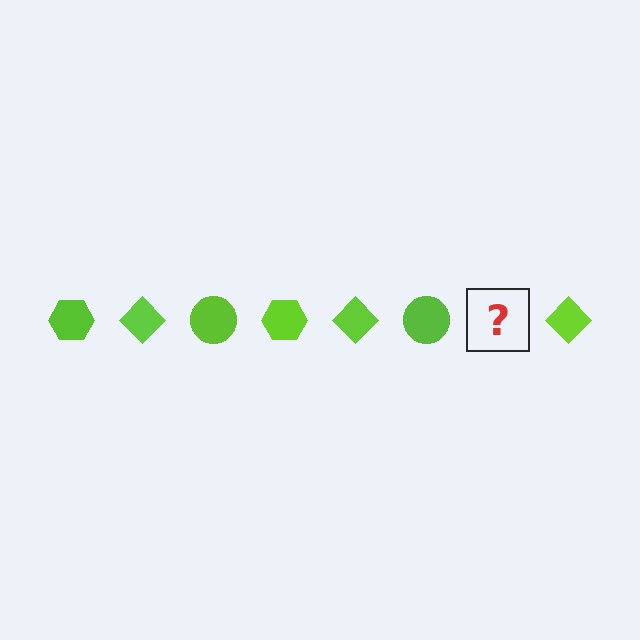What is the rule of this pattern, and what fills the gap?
The rule is that the pattern cycles through hexagon, diamond, circle shapes in lime. The gap should be filled with a lime hexagon.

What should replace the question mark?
The question mark should be replaced with a lime hexagon.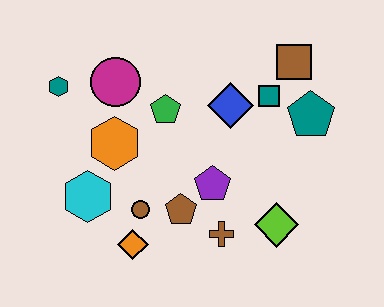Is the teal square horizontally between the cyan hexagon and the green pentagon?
No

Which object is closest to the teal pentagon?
The teal square is closest to the teal pentagon.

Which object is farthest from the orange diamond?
The brown square is farthest from the orange diamond.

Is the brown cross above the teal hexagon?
No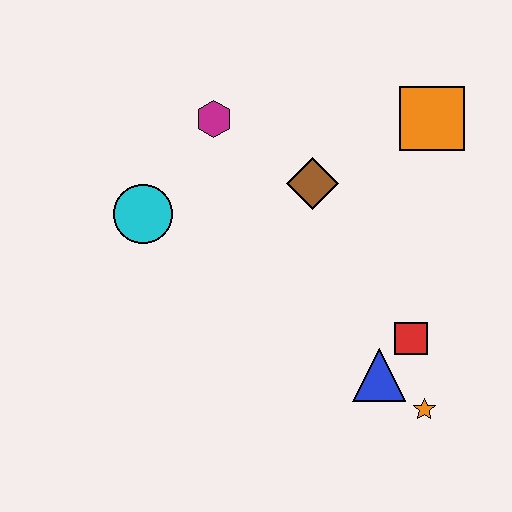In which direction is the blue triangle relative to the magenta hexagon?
The blue triangle is below the magenta hexagon.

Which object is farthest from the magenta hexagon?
The orange star is farthest from the magenta hexagon.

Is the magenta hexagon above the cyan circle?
Yes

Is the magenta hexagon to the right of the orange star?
No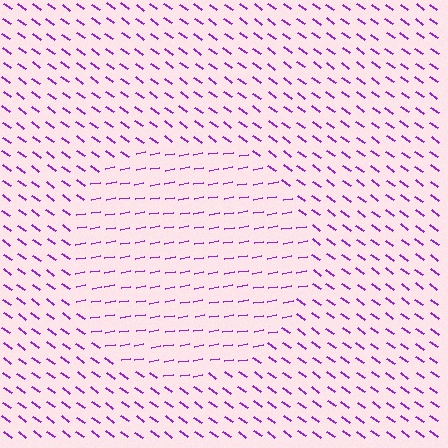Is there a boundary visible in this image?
Yes, there is a texture boundary formed by a change in line orientation.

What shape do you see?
I see a circle.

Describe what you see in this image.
The image is filled with small purple line segments. A circle region in the image has lines oriented differently from the surrounding lines, creating a visible texture boundary.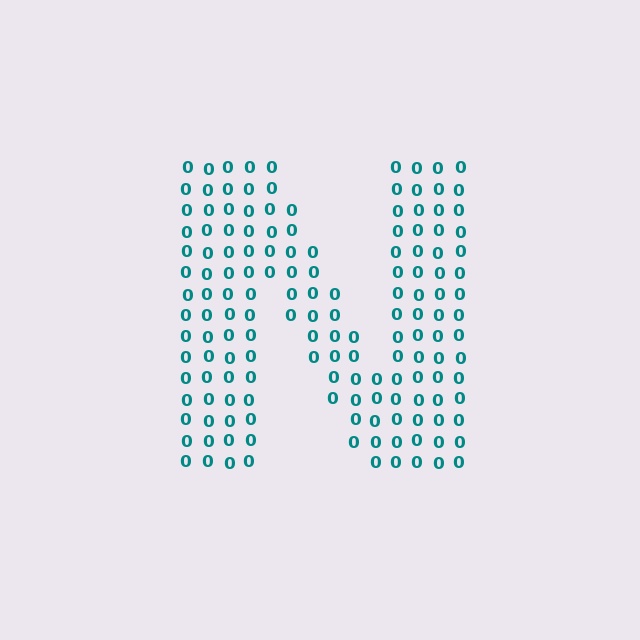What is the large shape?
The large shape is the letter N.